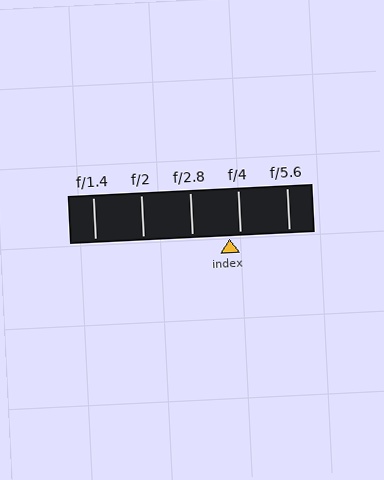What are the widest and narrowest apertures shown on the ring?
The widest aperture shown is f/1.4 and the narrowest is f/5.6.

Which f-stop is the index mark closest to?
The index mark is closest to f/4.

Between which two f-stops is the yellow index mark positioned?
The index mark is between f/2.8 and f/4.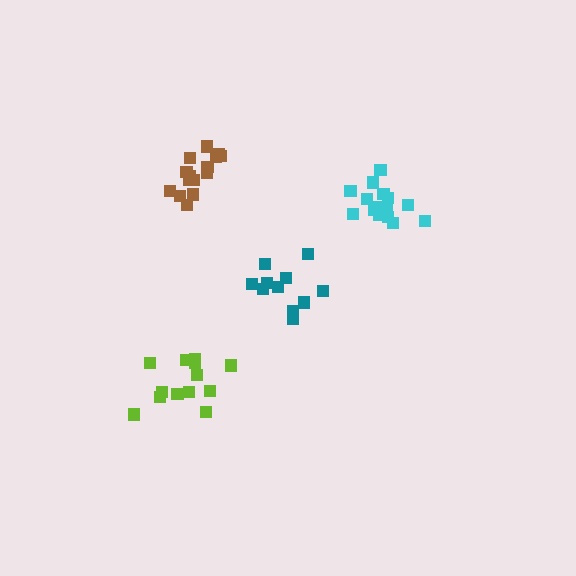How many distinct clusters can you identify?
There are 4 distinct clusters.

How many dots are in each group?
Group 1: 15 dots, Group 2: 11 dots, Group 3: 16 dots, Group 4: 13 dots (55 total).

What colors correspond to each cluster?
The clusters are colored: brown, teal, cyan, lime.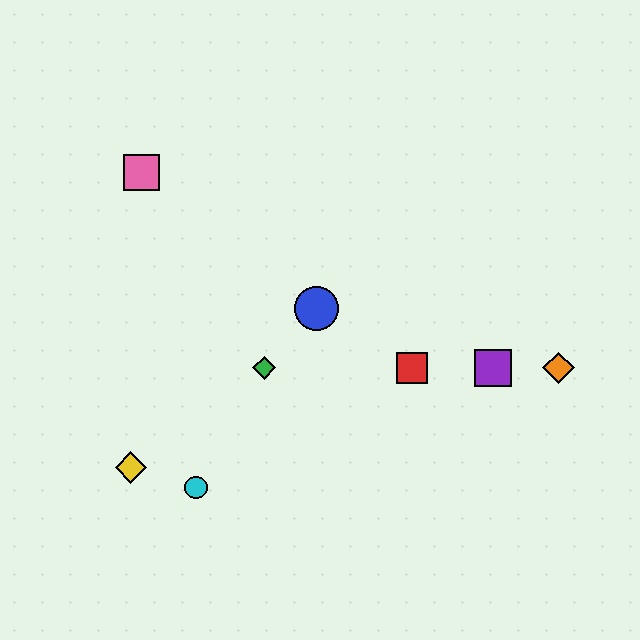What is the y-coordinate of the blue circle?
The blue circle is at y≈308.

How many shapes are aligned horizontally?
4 shapes (the red square, the green diamond, the purple square, the orange diamond) are aligned horizontally.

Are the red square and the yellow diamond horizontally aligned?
No, the red square is at y≈368 and the yellow diamond is at y≈468.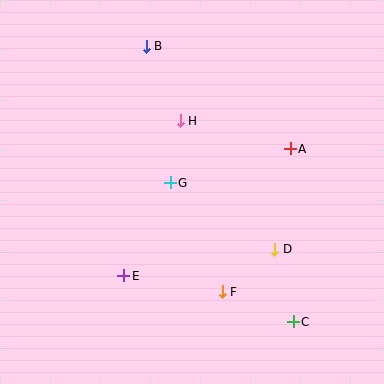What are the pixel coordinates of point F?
Point F is at (222, 292).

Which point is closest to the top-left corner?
Point B is closest to the top-left corner.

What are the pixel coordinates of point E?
Point E is at (124, 276).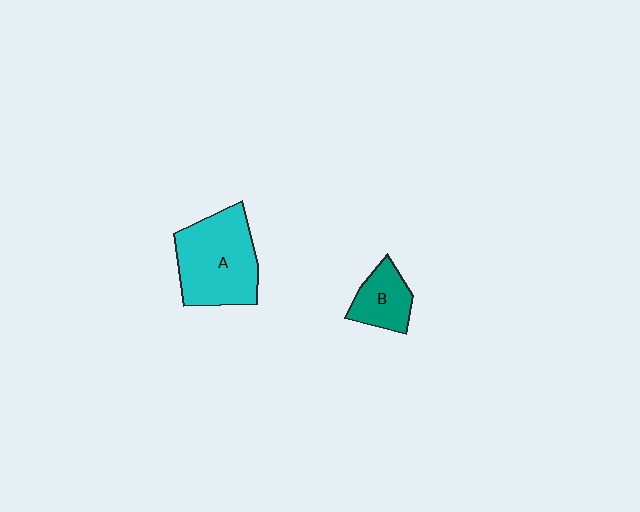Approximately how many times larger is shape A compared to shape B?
Approximately 2.2 times.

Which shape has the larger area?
Shape A (cyan).